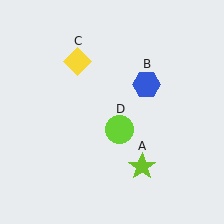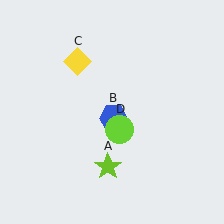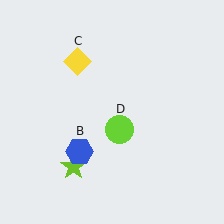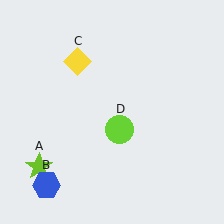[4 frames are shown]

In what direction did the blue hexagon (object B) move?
The blue hexagon (object B) moved down and to the left.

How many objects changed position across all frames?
2 objects changed position: lime star (object A), blue hexagon (object B).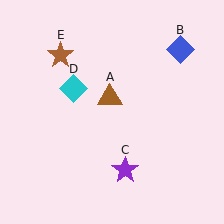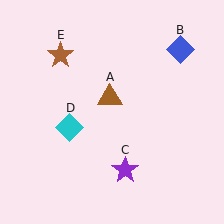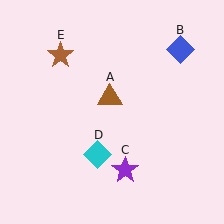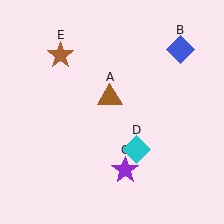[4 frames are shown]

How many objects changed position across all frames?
1 object changed position: cyan diamond (object D).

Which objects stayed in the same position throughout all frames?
Brown triangle (object A) and blue diamond (object B) and purple star (object C) and brown star (object E) remained stationary.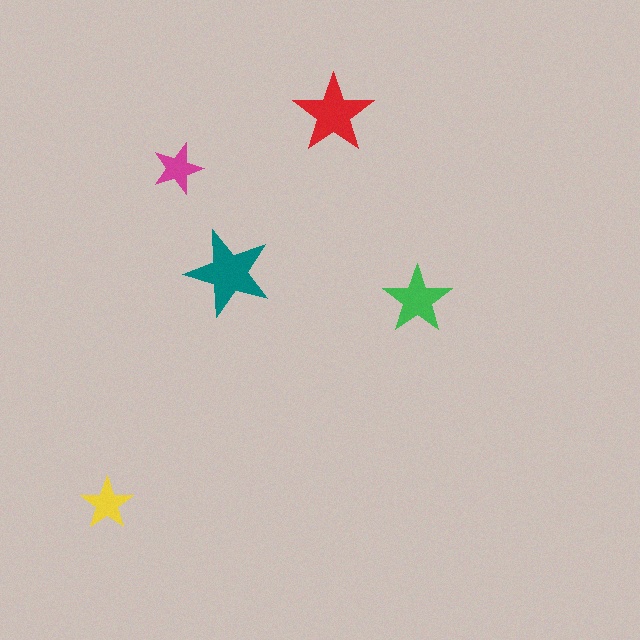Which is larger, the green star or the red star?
The red one.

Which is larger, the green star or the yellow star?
The green one.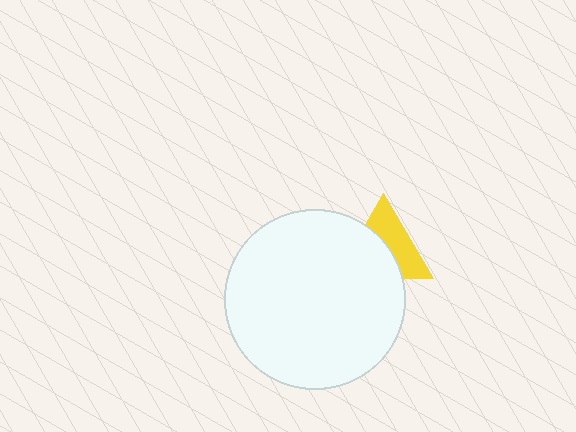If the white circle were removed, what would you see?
You would see the complete yellow triangle.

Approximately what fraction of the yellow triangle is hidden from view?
Roughly 51% of the yellow triangle is hidden behind the white circle.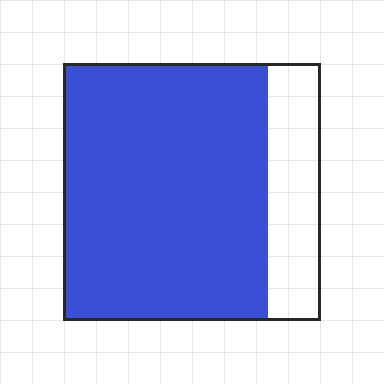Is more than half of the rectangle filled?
Yes.